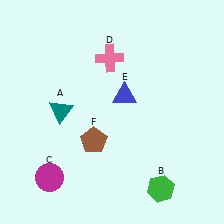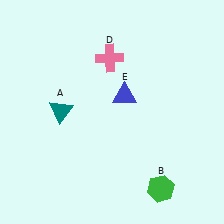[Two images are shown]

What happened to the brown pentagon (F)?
The brown pentagon (F) was removed in Image 2. It was in the bottom-left area of Image 1.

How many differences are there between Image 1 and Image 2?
There are 2 differences between the two images.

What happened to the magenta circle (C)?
The magenta circle (C) was removed in Image 2. It was in the bottom-left area of Image 1.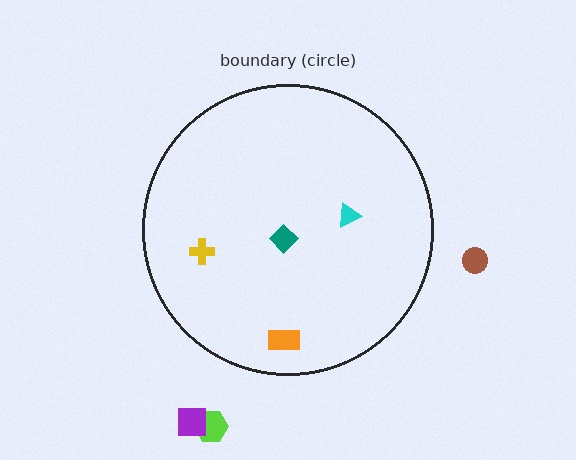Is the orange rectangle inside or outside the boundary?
Inside.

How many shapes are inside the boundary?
4 inside, 3 outside.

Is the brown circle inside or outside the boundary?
Outside.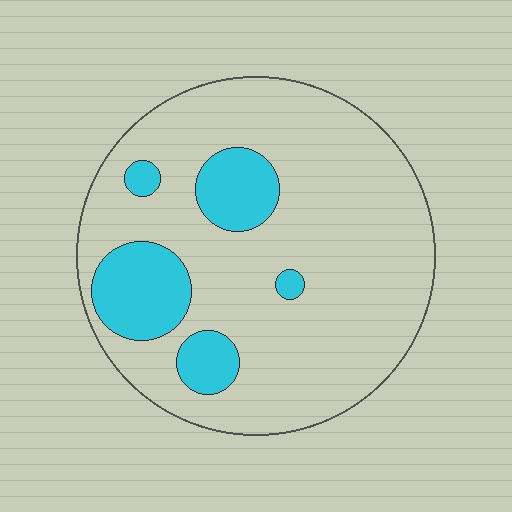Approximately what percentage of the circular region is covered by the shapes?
Approximately 20%.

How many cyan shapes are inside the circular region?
5.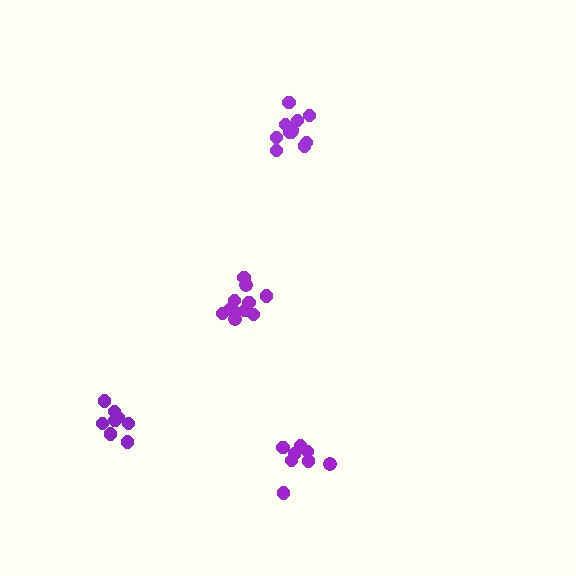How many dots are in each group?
Group 1: 11 dots, Group 2: 8 dots, Group 3: 8 dots, Group 4: 11 dots (38 total).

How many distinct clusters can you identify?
There are 4 distinct clusters.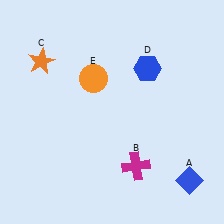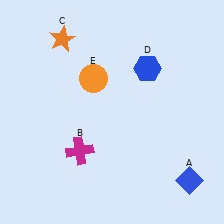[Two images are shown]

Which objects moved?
The objects that moved are: the magenta cross (B), the orange star (C).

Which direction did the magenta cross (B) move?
The magenta cross (B) moved left.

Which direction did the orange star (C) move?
The orange star (C) moved up.